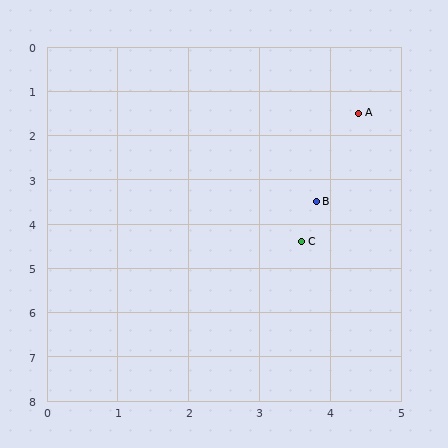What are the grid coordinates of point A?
Point A is at approximately (4.4, 1.5).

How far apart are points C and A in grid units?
Points C and A are about 3.0 grid units apart.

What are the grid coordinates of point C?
Point C is at approximately (3.6, 4.4).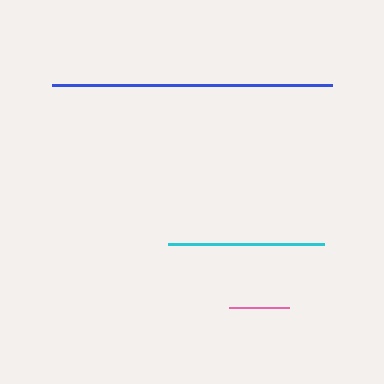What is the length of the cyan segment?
The cyan segment is approximately 156 pixels long.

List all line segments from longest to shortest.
From longest to shortest: blue, cyan, pink.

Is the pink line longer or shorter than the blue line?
The blue line is longer than the pink line.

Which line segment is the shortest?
The pink line is the shortest at approximately 60 pixels.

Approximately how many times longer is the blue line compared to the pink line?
The blue line is approximately 4.6 times the length of the pink line.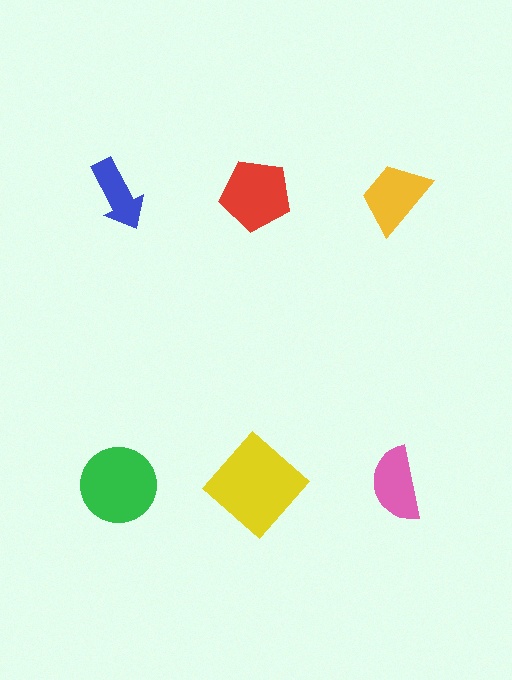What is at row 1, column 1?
A blue arrow.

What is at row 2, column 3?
A pink semicircle.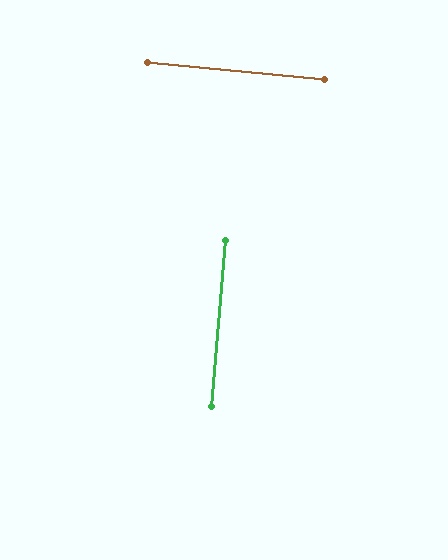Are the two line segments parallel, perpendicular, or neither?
Perpendicular — they meet at approximately 89°.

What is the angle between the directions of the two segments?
Approximately 89 degrees.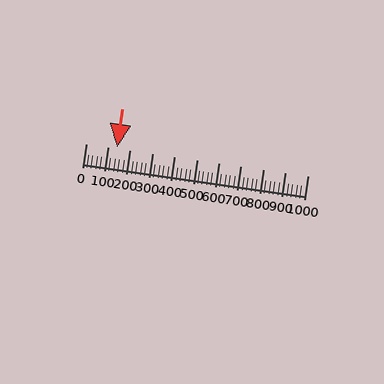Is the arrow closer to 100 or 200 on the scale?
The arrow is closer to 100.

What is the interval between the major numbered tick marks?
The major tick marks are spaced 100 units apart.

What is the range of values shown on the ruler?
The ruler shows values from 0 to 1000.